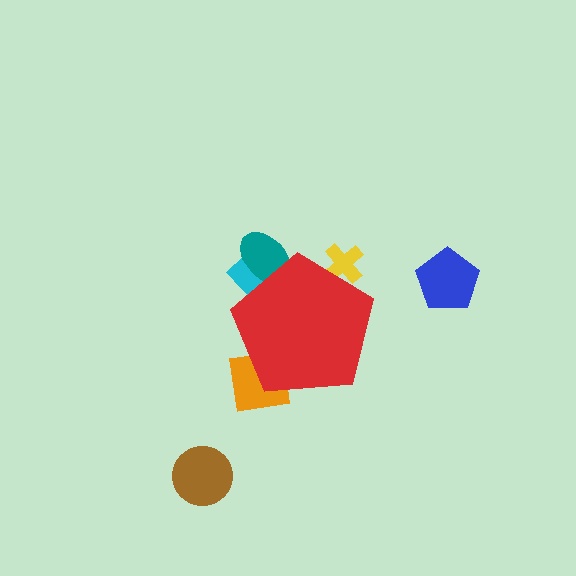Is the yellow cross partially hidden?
Yes, the yellow cross is partially hidden behind the red pentagon.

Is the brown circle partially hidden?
No, the brown circle is fully visible.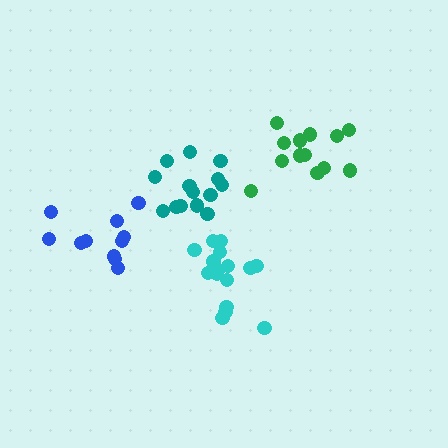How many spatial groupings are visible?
There are 4 spatial groupings.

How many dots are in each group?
Group 1: 17 dots, Group 2: 14 dots, Group 3: 11 dots, Group 4: 13 dots (55 total).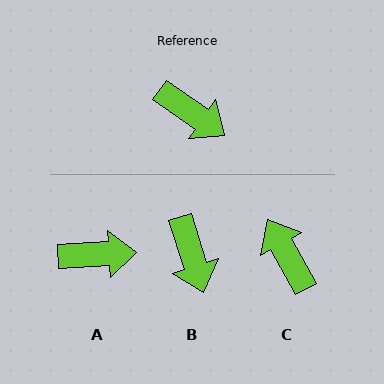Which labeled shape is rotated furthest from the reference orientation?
C, about 154 degrees away.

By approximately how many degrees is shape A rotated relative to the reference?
Approximately 38 degrees counter-clockwise.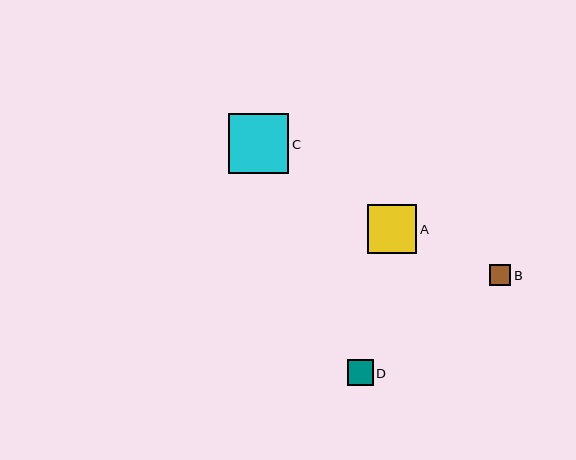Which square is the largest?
Square C is the largest with a size of approximately 60 pixels.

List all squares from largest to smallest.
From largest to smallest: C, A, D, B.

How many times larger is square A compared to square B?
Square A is approximately 2.3 times the size of square B.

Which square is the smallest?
Square B is the smallest with a size of approximately 21 pixels.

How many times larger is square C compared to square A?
Square C is approximately 1.2 times the size of square A.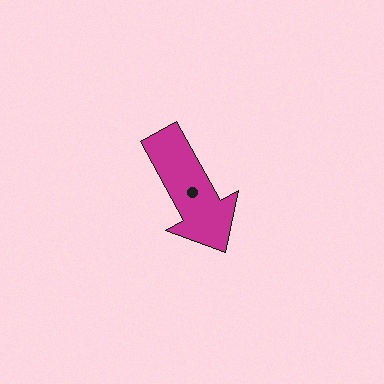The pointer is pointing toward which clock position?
Roughly 5 o'clock.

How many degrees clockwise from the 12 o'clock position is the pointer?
Approximately 151 degrees.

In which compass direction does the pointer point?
Southeast.